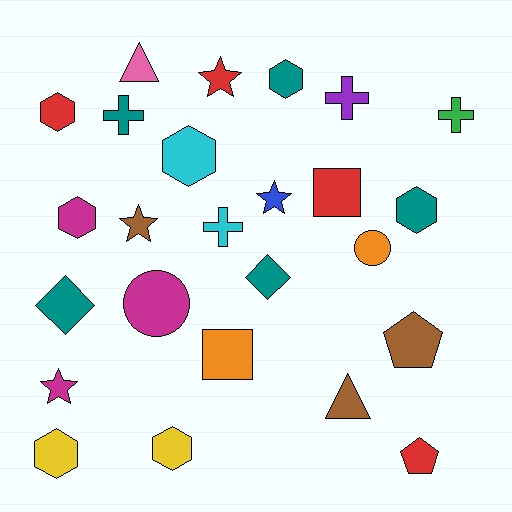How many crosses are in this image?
There are 4 crosses.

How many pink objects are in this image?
There is 1 pink object.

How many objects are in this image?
There are 25 objects.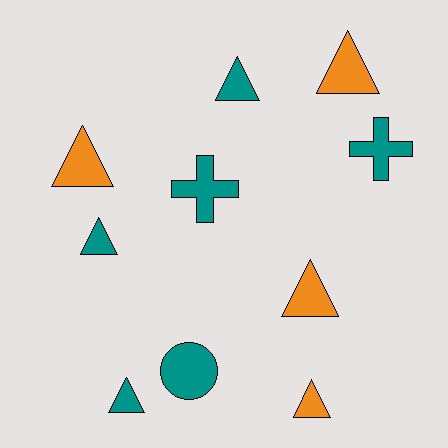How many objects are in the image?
There are 10 objects.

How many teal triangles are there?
There are 3 teal triangles.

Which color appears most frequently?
Teal, with 6 objects.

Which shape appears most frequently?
Triangle, with 7 objects.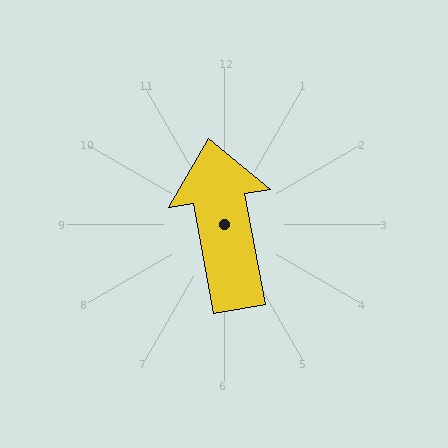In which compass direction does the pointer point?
North.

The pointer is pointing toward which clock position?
Roughly 12 o'clock.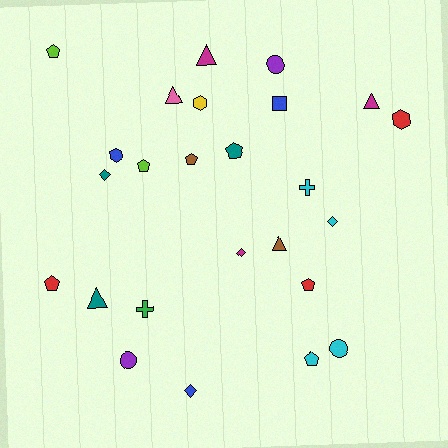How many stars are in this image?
There are no stars.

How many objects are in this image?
There are 25 objects.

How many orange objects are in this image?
There are no orange objects.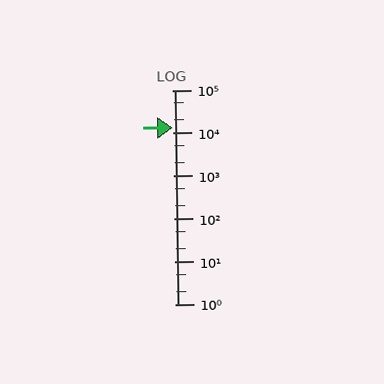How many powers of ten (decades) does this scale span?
The scale spans 5 decades, from 1 to 100000.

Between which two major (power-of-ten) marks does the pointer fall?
The pointer is between 10000 and 100000.